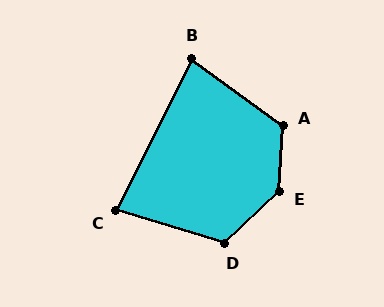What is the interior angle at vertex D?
Approximately 120 degrees (obtuse).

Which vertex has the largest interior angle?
E, at approximately 136 degrees.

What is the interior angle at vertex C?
Approximately 80 degrees (acute).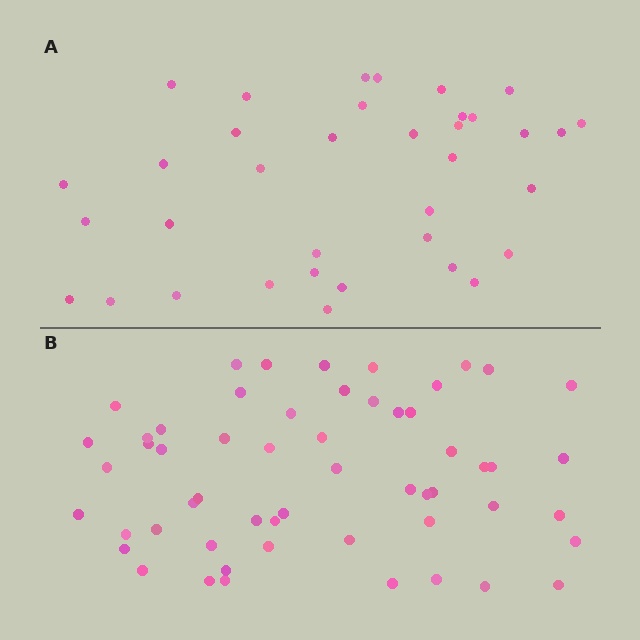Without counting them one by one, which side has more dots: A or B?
Region B (the bottom region) has more dots.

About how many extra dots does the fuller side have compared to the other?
Region B has approximately 20 more dots than region A.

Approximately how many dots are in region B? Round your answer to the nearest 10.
About 60 dots. (The exact count is 56, which rounds to 60.)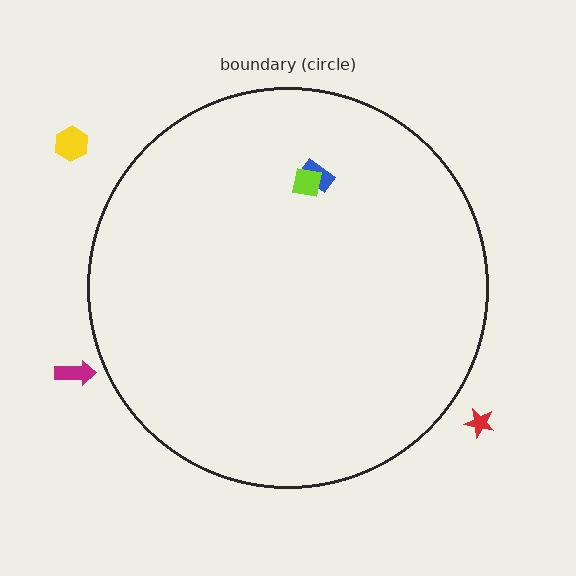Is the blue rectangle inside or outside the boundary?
Inside.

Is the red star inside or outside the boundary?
Outside.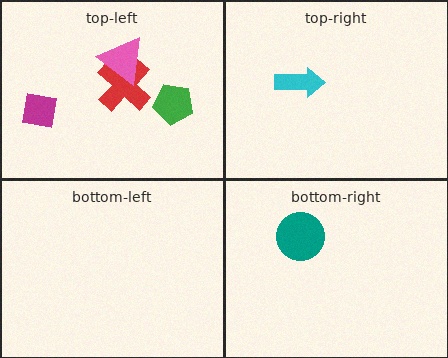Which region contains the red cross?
The top-left region.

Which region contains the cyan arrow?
The top-right region.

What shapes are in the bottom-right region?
The teal circle.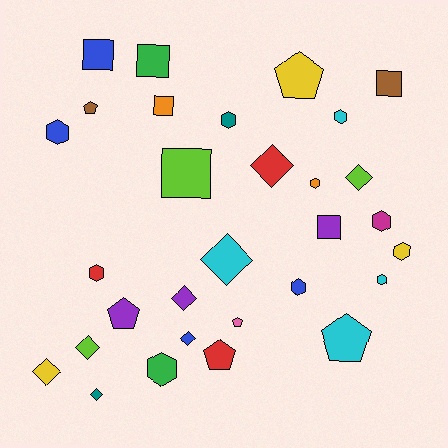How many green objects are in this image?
There are 2 green objects.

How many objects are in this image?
There are 30 objects.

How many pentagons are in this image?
There are 6 pentagons.